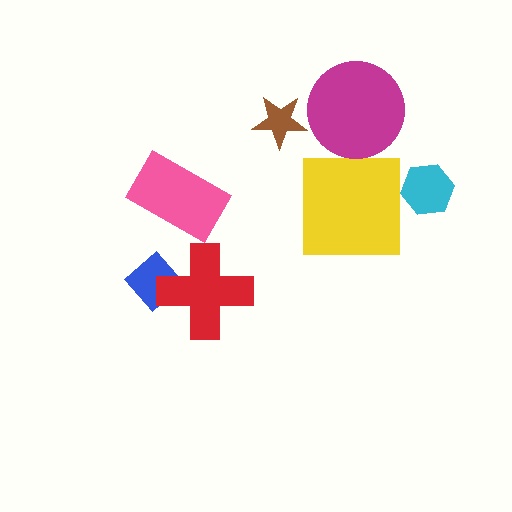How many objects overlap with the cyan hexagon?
0 objects overlap with the cyan hexagon.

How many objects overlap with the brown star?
0 objects overlap with the brown star.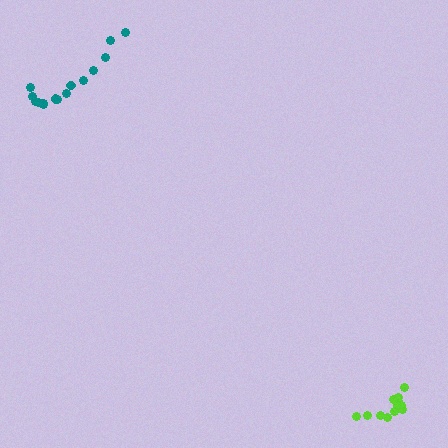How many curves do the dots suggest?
There are 2 distinct paths.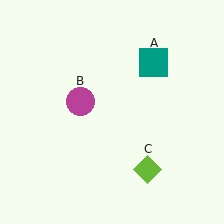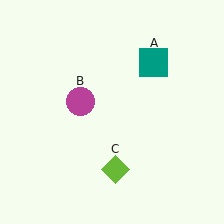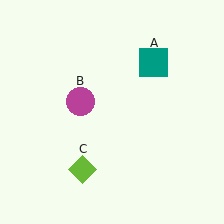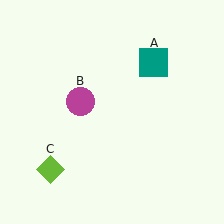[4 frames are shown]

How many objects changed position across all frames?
1 object changed position: lime diamond (object C).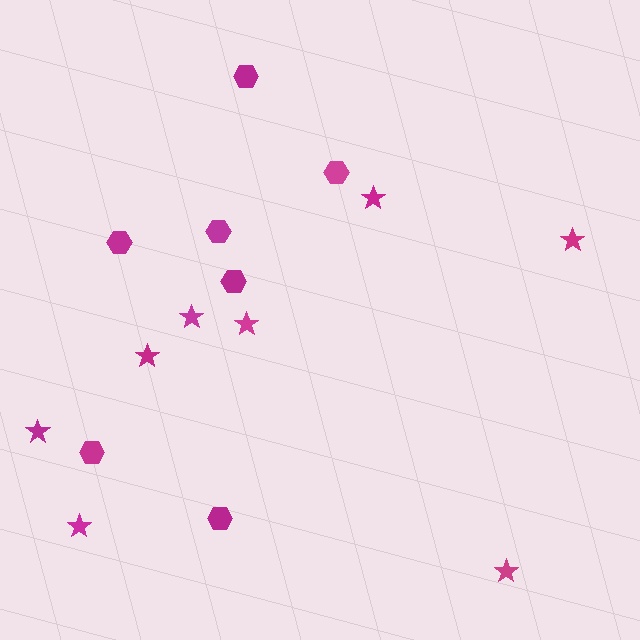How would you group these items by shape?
There are 2 groups: one group of hexagons (7) and one group of stars (8).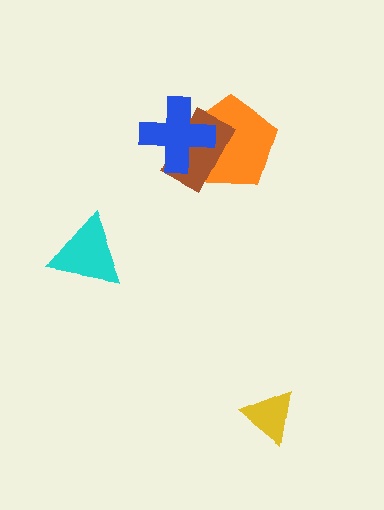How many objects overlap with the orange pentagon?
2 objects overlap with the orange pentagon.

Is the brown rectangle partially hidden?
Yes, it is partially covered by another shape.